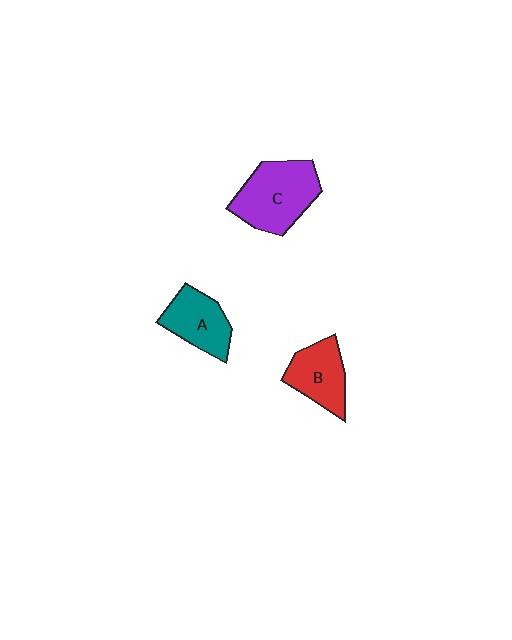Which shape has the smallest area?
Shape B (red).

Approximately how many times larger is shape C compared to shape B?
Approximately 1.5 times.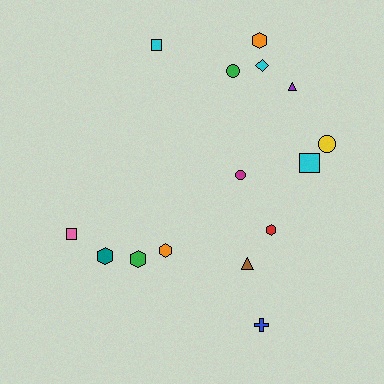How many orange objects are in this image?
There are 2 orange objects.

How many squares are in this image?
There are 3 squares.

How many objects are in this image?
There are 15 objects.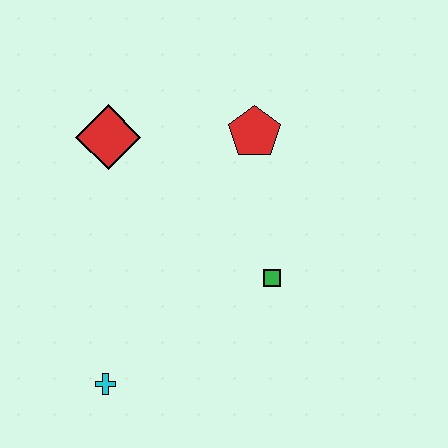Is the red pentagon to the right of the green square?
No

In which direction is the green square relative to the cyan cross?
The green square is to the right of the cyan cross.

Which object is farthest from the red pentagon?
The cyan cross is farthest from the red pentagon.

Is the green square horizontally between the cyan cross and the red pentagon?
No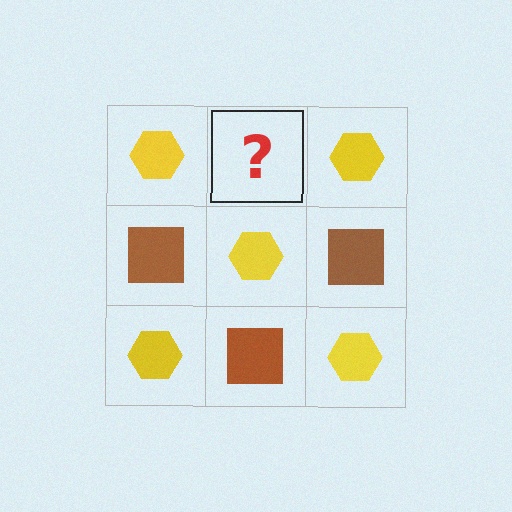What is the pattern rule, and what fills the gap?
The rule is that it alternates yellow hexagon and brown square in a checkerboard pattern. The gap should be filled with a brown square.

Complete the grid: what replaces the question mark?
The question mark should be replaced with a brown square.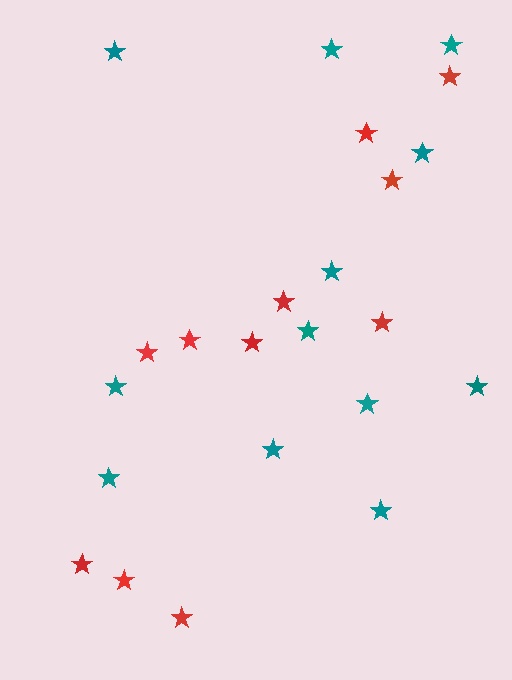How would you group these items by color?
There are 2 groups: one group of red stars (11) and one group of teal stars (12).